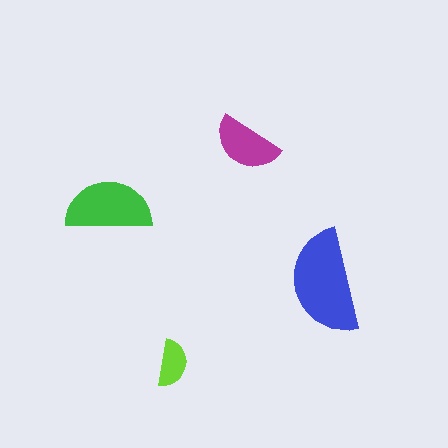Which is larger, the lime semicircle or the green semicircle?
The green one.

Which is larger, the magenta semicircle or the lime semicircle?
The magenta one.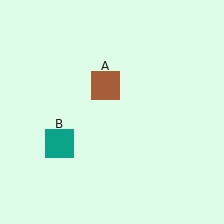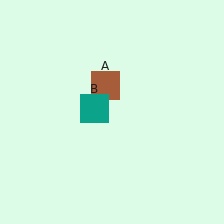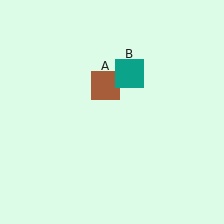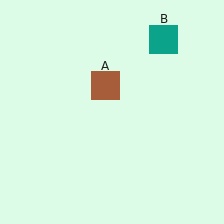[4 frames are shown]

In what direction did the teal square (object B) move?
The teal square (object B) moved up and to the right.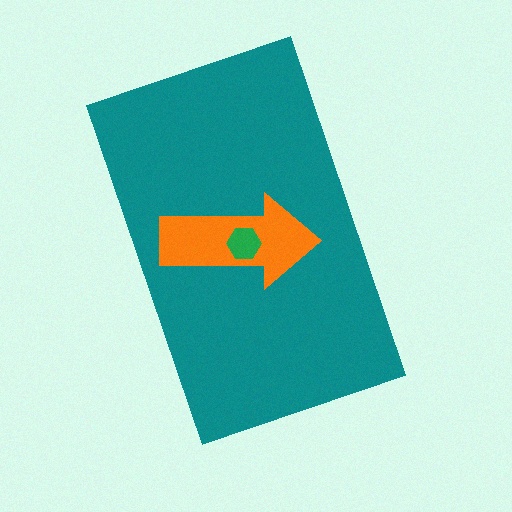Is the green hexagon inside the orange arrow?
Yes.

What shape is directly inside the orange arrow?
The green hexagon.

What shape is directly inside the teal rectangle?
The orange arrow.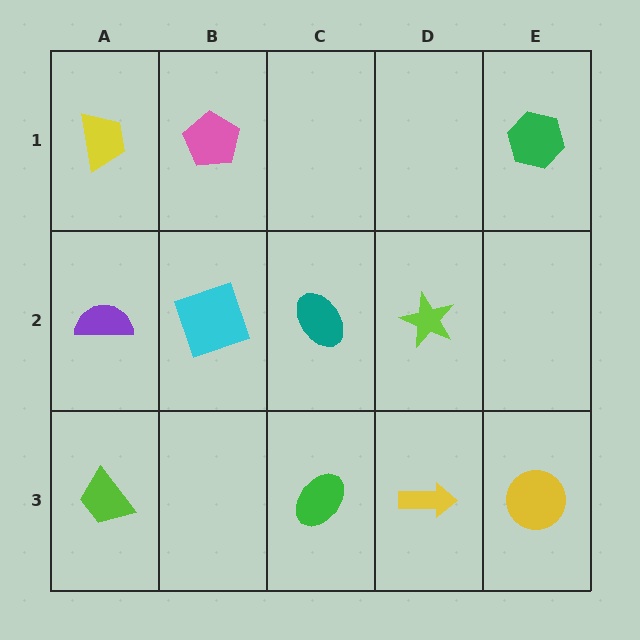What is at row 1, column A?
A yellow trapezoid.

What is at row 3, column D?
A yellow arrow.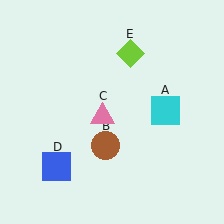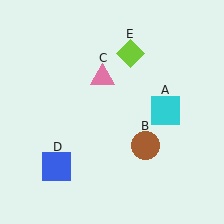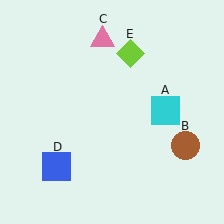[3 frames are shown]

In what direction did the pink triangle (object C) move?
The pink triangle (object C) moved up.